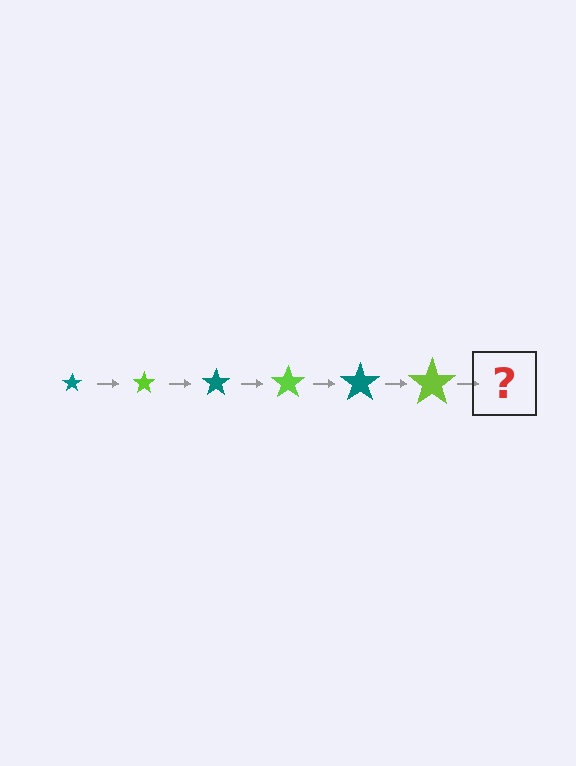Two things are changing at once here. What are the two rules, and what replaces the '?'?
The two rules are that the star grows larger each step and the color cycles through teal and lime. The '?' should be a teal star, larger than the previous one.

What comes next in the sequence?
The next element should be a teal star, larger than the previous one.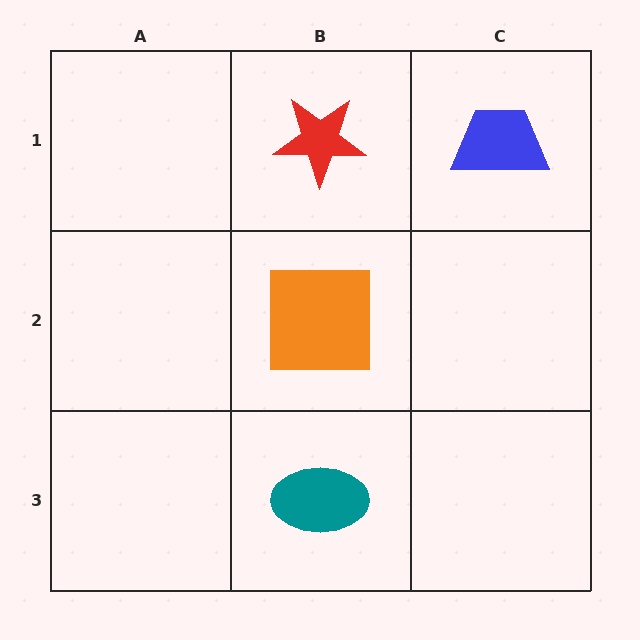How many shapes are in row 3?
1 shape.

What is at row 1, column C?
A blue trapezoid.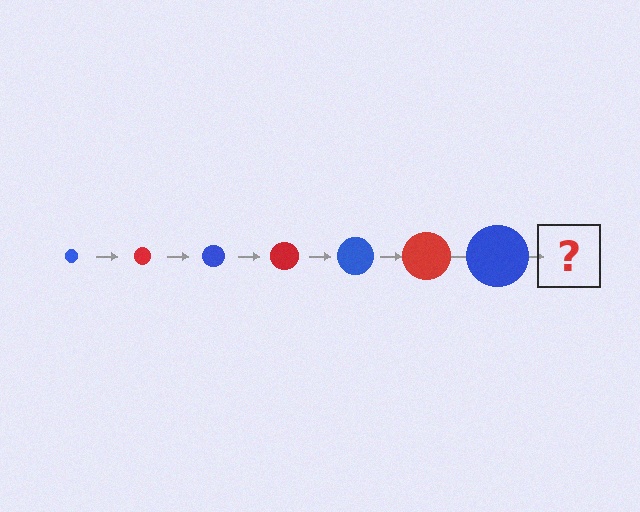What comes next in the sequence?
The next element should be a red circle, larger than the previous one.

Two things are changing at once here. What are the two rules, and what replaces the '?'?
The two rules are that the circle grows larger each step and the color cycles through blue and red. The '?' should be a red circle, larger than the previous one.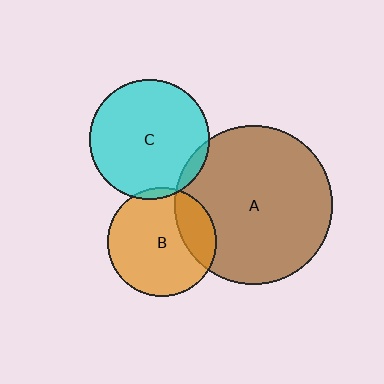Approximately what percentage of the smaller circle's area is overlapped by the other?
Approximately 5%.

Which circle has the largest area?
Circle A (brown).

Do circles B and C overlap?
Yes.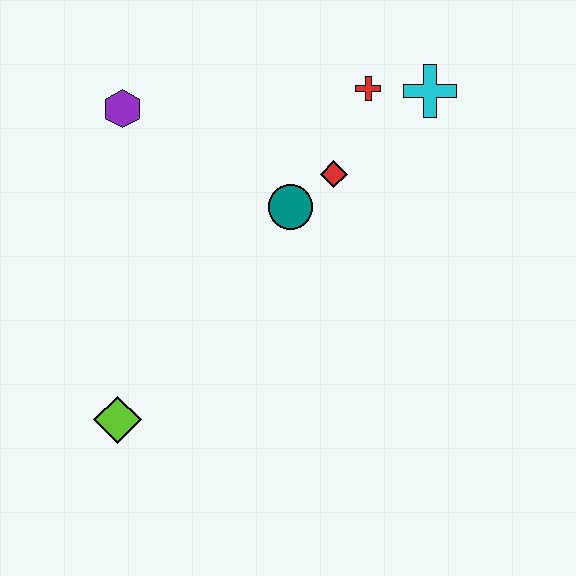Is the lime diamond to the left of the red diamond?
Yes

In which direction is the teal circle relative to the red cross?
The teal circle is below the red cross.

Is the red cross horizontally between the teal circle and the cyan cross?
Yes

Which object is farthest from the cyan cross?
The lime diamond is farthest from the cyan cross.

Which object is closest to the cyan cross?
The red cross is closest to the cyan cross.